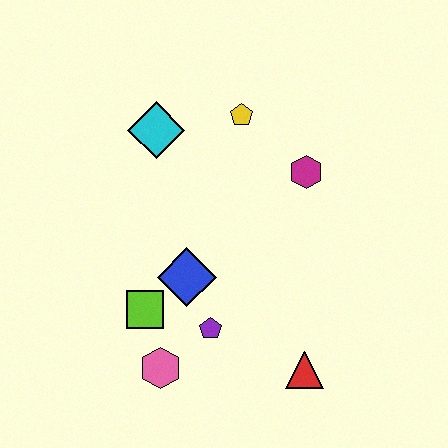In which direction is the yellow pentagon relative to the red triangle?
The yellow pentagon is above the red triangle.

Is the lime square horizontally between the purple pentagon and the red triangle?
No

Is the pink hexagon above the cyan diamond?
No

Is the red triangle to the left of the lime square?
No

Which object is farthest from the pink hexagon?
The yellow pentagon is farthest from the pink hexagon.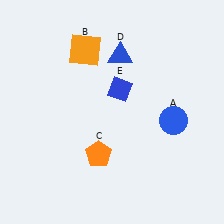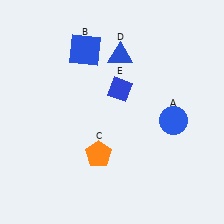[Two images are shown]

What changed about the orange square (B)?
In Image 1, B is orange. In Image 2, it changed to blue.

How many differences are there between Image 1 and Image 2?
There is 1 difference between the two images.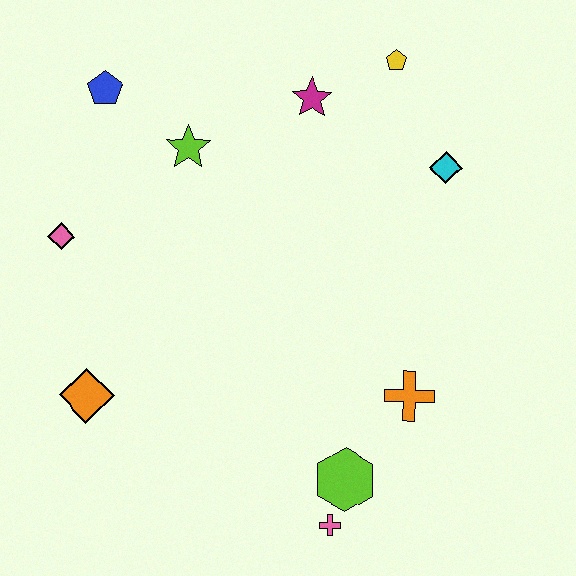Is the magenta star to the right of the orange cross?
No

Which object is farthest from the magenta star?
The pink cross is farthest from the magenta star.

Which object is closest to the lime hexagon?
The pink cross is closest to the lime hexagon.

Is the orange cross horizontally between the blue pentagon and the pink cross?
No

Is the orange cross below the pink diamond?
Yes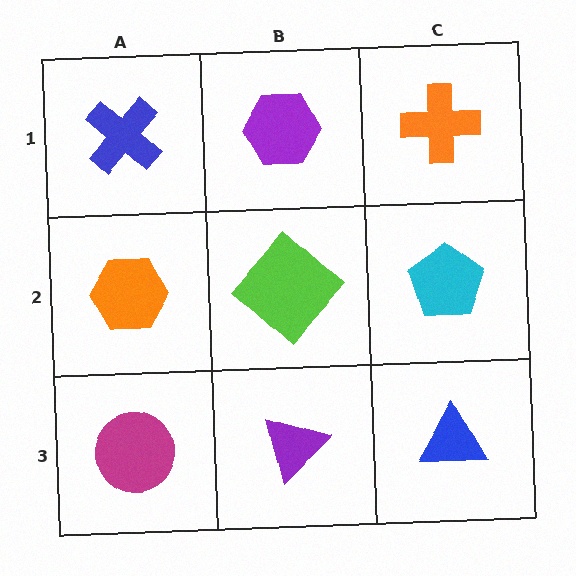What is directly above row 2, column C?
An orange cross.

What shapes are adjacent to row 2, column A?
A blue cross (row 1, column A), a magenta circle (row 3, column A), a lime diamond (row 2, column B).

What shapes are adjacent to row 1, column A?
An orange hexagon (row 2, column A), a purple hexagon (row 1, column B).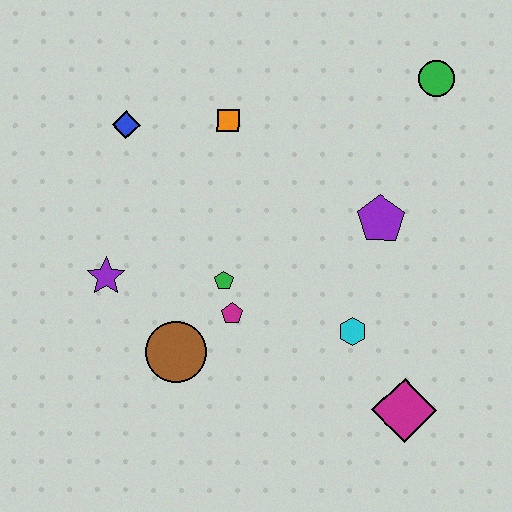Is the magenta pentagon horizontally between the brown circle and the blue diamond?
No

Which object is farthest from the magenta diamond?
The blue diamond is farthest from the magenta diamond.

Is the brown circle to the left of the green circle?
Yes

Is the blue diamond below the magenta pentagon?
No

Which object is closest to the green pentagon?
The magenta pentagon is closest to the green pentagon.